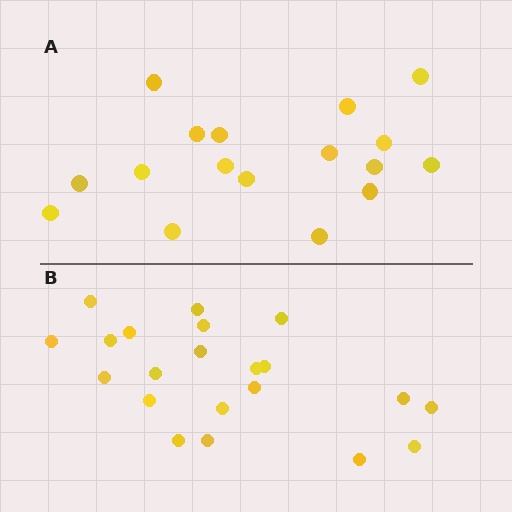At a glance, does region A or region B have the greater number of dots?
Region B (the bottom region) has more dots.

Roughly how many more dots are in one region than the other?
Region B has about 4 more dots than region A.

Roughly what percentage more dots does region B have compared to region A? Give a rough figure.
About 25% more.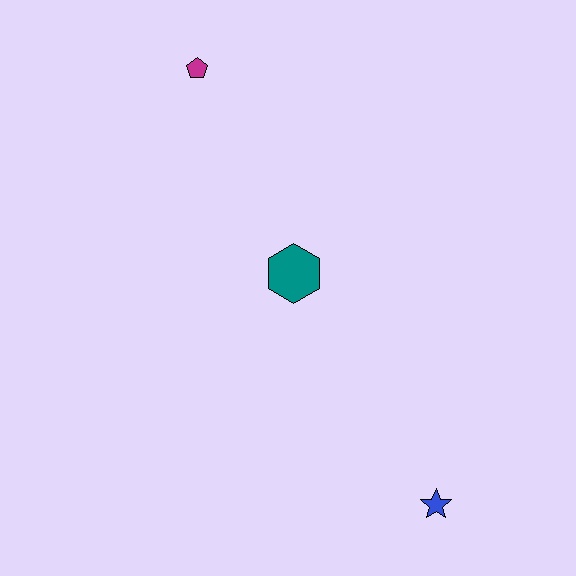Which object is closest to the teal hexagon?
The magenta pentagon is closest to the teal hexagon.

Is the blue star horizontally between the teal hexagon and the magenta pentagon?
No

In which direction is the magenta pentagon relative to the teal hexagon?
The magenta pentagon is above the teal hexagon.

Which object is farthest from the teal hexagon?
The blue star is farthest from the teal hexagon.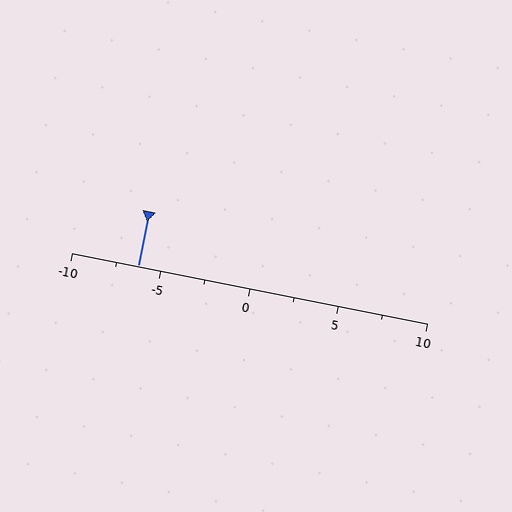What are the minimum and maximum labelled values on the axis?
The axis runs from -10 to 10.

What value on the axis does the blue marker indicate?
The marker indicates approximately -6.2.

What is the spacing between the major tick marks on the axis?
The major ticks are spaced 5 apart.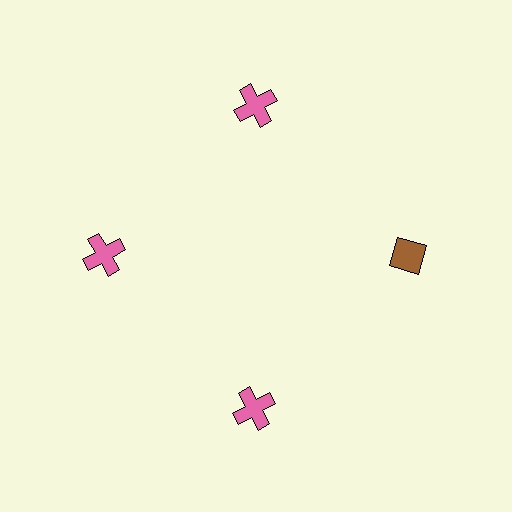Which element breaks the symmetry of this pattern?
The brown diamond at roughly the 3 o'clock position breaks the symmetry. All other shapes are pink crosses.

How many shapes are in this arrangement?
There are 4 shapes arranged in a ring pattern.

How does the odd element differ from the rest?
It differs in both color (brown instead of pink) and shape (diamond instead of cross).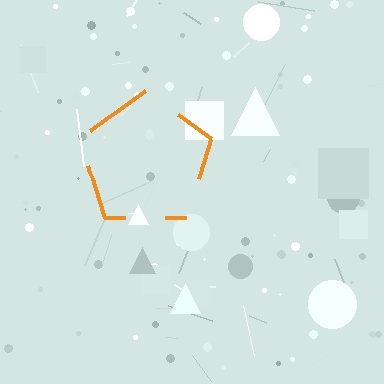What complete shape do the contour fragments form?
The contour fragments form a pentagon.